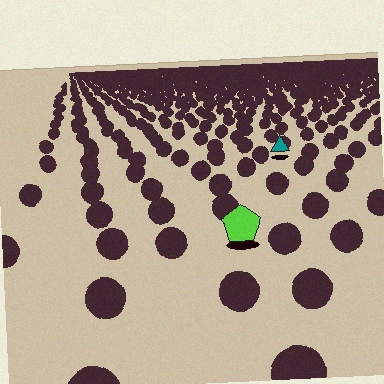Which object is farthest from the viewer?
The teal triangle is farthest from the viewer. It appears smaller and the ground texture around it is denser.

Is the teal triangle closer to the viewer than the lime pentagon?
No. The lime pentagon is closer — you can tell from the texture gradient: the ground texture is coarser near it.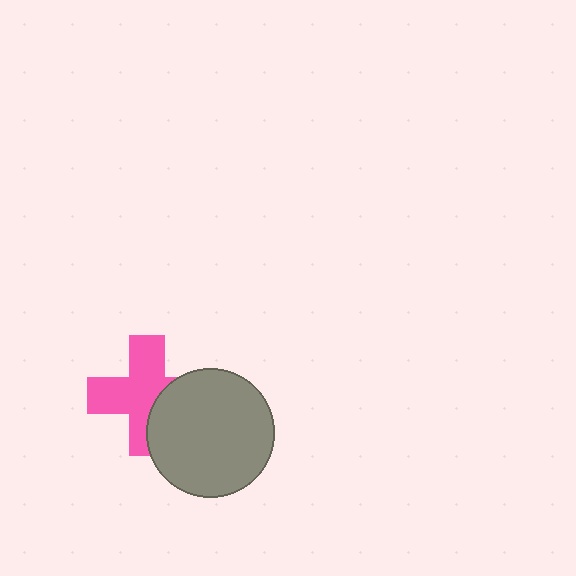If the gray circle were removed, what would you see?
You would see the complete pink cross.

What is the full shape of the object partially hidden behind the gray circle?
The partially hidden object is a pink cross.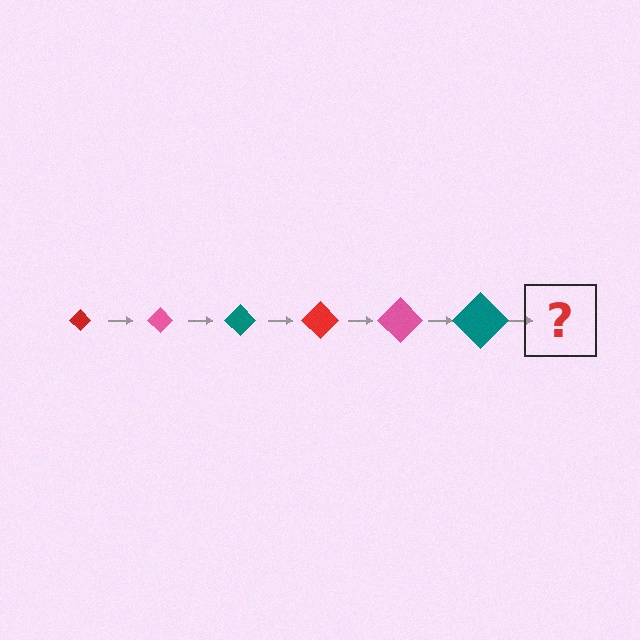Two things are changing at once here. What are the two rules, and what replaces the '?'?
The two rules are that the diamond grows larger each step and the color cycles through red, pink, and teal. The '?' should be a red diamond, larger than the previous one.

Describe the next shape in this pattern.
It should be a red diamond, larger than the previous one.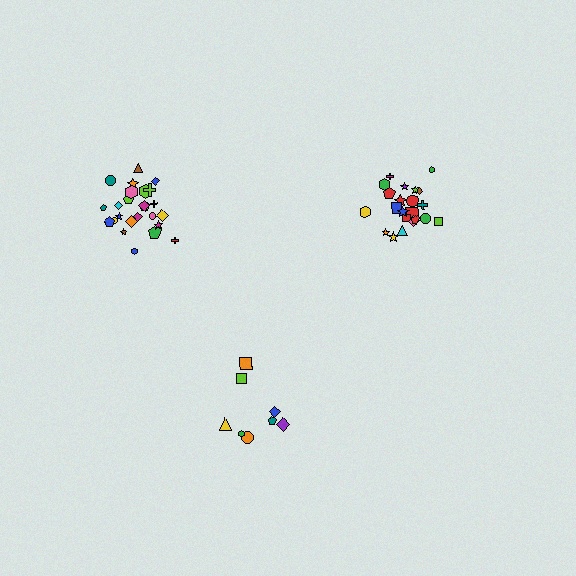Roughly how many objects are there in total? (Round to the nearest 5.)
Roughly 55 objects in total.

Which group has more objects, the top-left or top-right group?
The top-left group.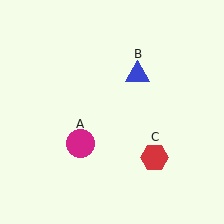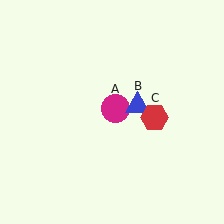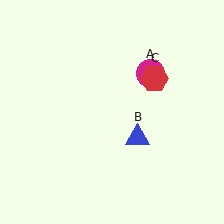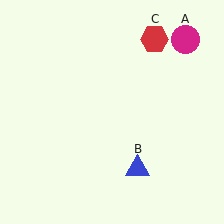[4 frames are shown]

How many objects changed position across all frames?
3 objects changed position: magenta circle (object A), blue triangle (object B), red hexagon (object C).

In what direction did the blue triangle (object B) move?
The blue triangle (object B) moved down.